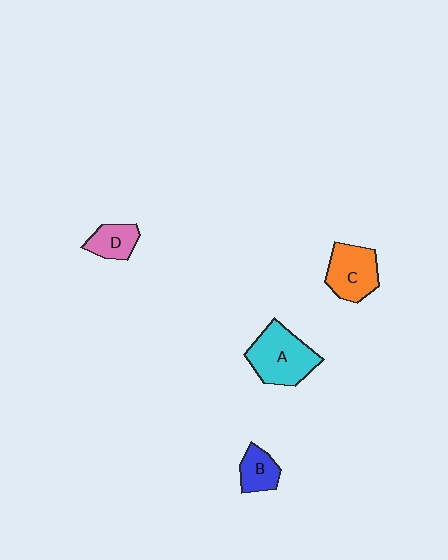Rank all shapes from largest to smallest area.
From largest to smallest: A (cyan), C (orange), D (pink), B (blue).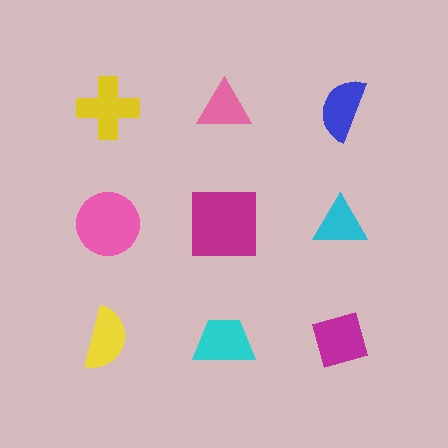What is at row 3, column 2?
A cyan trapezoid.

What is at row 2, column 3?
A cyan triangle.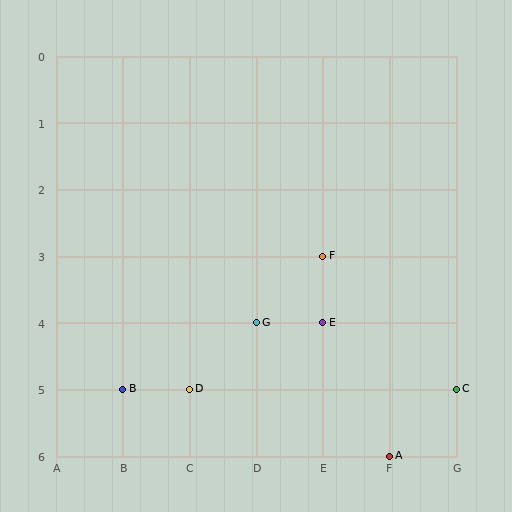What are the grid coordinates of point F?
Point F is at grid coordinates (E, 3).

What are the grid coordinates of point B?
Point B is at grid coordinates (B, 5).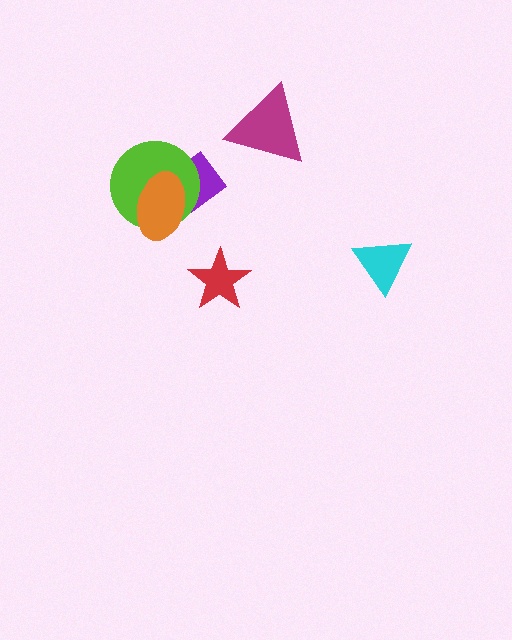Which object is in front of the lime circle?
The orange ellipse is in front of the lime circle.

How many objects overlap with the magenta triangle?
0 objects overlap with the magenta triangle.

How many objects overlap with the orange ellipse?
2 objects overlap with the orange ellipse.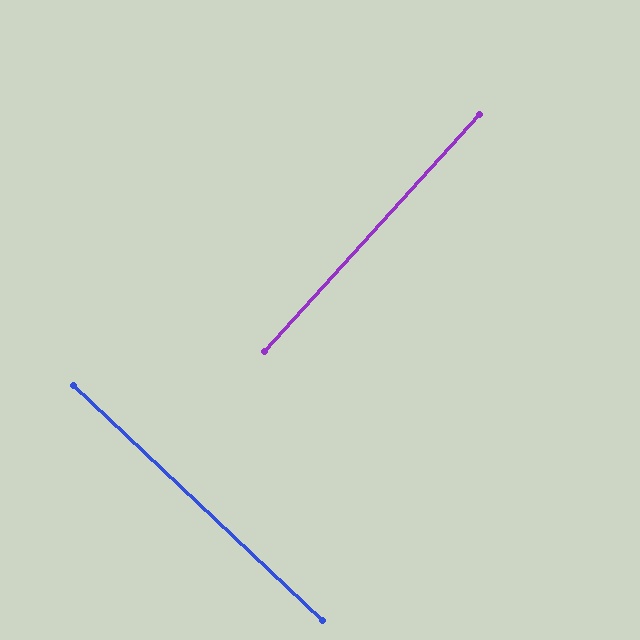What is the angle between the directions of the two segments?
Approximately 89 degrees.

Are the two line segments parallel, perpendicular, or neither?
Perpendicular — they meet at approximately 89°.